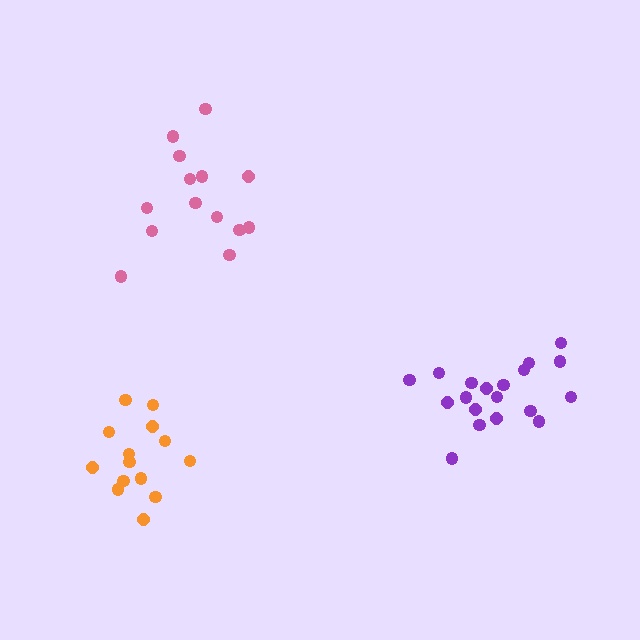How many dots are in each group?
Group 1: 14 dots, Group 2: 19 dots, Group 3: 15 dots (48 total).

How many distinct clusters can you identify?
There are 3 distinct clusters.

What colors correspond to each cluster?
The clusters are colored: pink, purple, orange.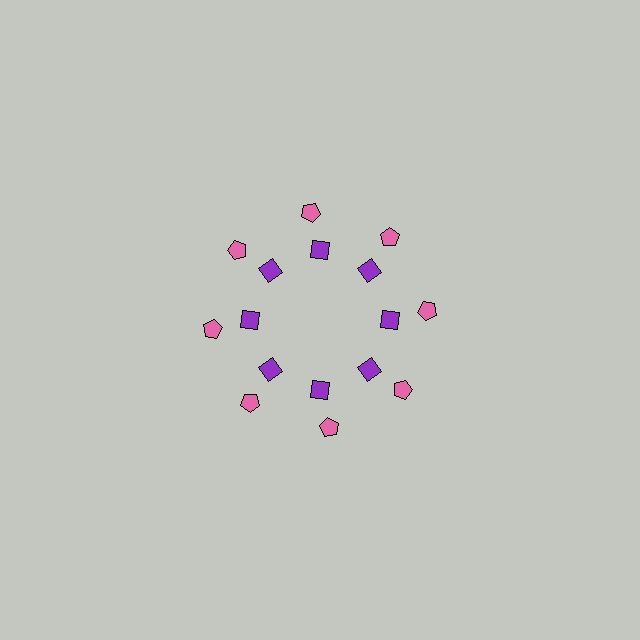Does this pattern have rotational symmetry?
Yes, this pattern has 8-fold rotational symmetry. It looks the same after rotating 45 degrees around the center.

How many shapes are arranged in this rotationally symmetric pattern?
There are 16 shapes, arranged in 8 groups of 2.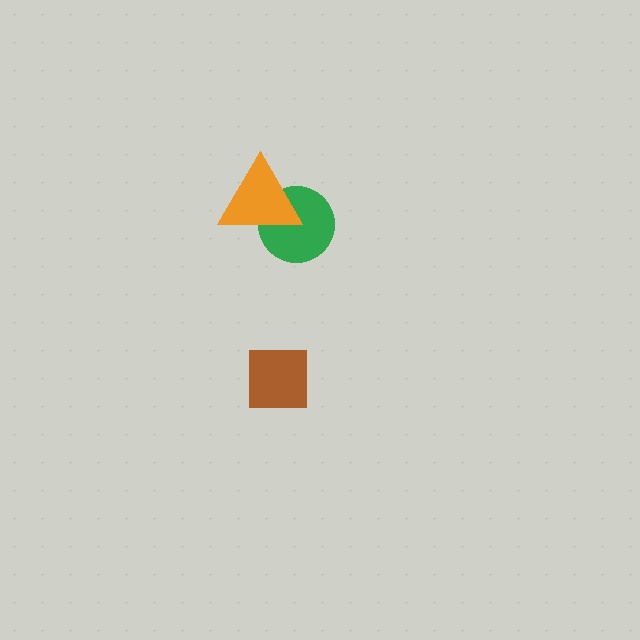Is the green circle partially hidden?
Yes, it is partially covered by another shape.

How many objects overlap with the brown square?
0 objects overlap with the brown square.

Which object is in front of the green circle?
The orange triangle is in front of the green circle.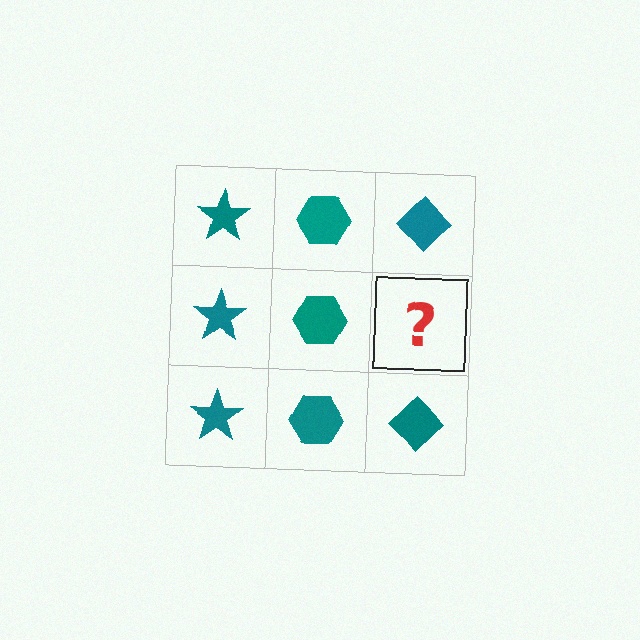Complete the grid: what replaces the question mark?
The question mark should be replaced with a teal diamond.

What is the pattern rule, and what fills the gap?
The rule is that each column has a consistent shape. The gap should be filled with a teal diamond.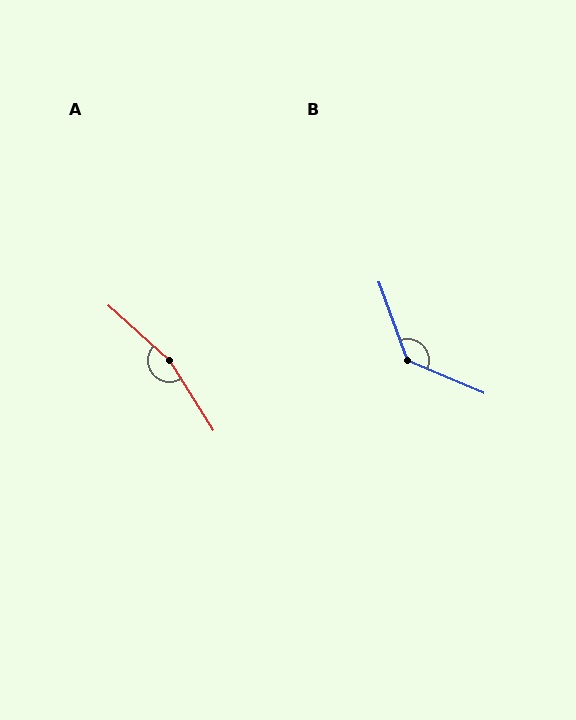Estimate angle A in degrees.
Approximately 164 degrees.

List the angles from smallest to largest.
B (133°), A (164°).